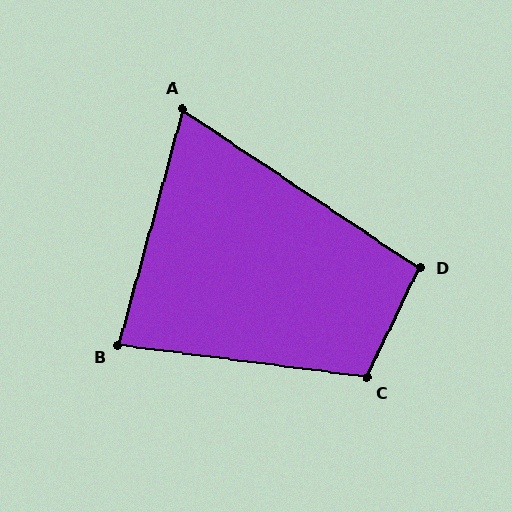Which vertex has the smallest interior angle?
A, at approximately 71 degrees.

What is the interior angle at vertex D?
Approximately 98 degrees (obtuse).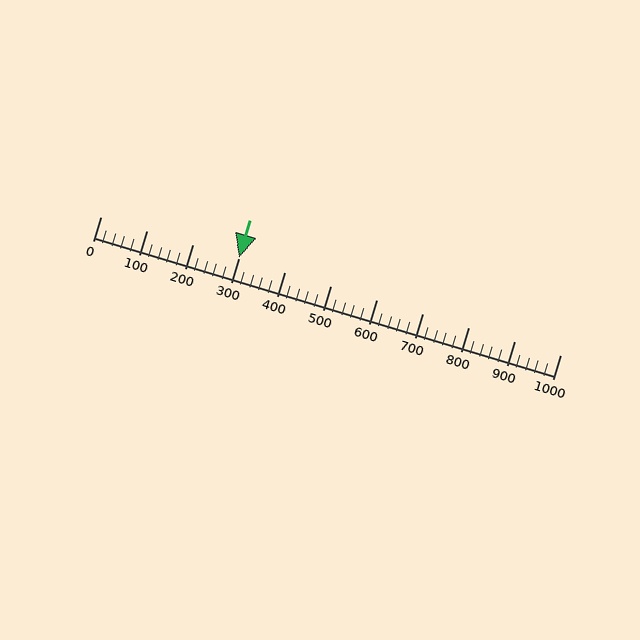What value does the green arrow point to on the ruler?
The green arrow points to approximately 300.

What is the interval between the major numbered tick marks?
The major tick marks are spaced 100 units apart.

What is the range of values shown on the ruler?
The ruler shows values from 0 to 1000.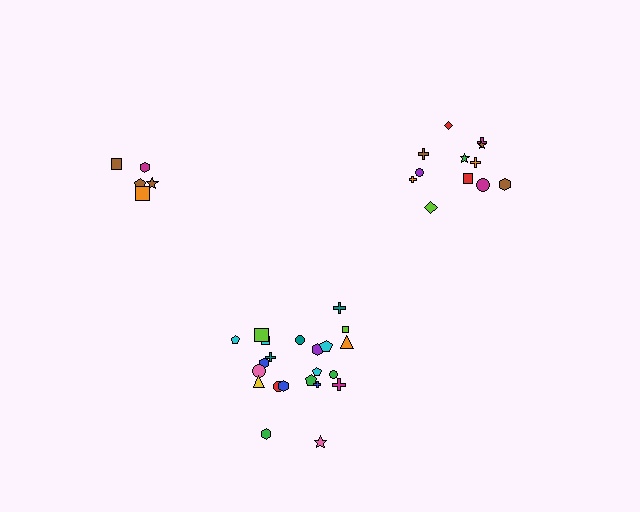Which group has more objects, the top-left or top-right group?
The top-right group.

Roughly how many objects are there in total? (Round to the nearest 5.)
Roughly 40 objects in total.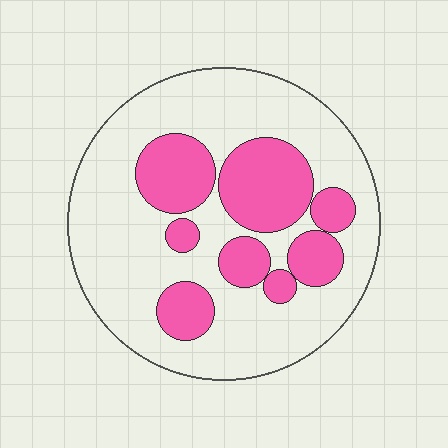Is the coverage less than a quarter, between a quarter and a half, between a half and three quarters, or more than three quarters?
Between a quarter and a half.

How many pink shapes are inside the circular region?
8.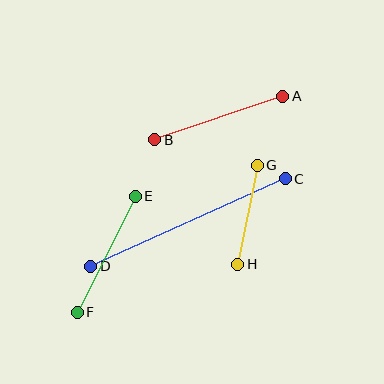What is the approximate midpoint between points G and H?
The midpoint is at approximately (247, 215) pixels.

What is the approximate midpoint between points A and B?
The midpoint is at approximately (219, 118) pixels.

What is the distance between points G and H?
The distance is approximately 101 pixels.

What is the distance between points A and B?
The distance is approximately 135 pixels.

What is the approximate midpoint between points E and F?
The midpoint is at approximately (106, 254) pixels.